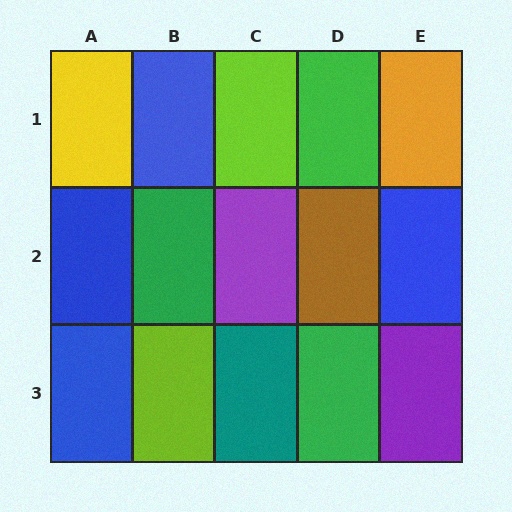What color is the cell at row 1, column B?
Blue.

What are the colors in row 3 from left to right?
Blue, lime, teal, green, purple.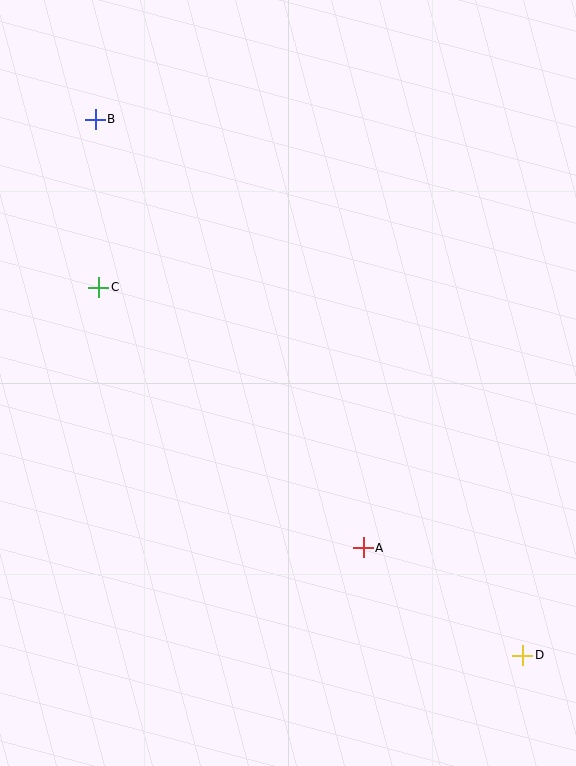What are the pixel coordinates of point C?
Point C is at (99, 287).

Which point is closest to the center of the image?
Point A at (363, 548) is closest to the center.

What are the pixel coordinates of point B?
Point B is at (95, 119).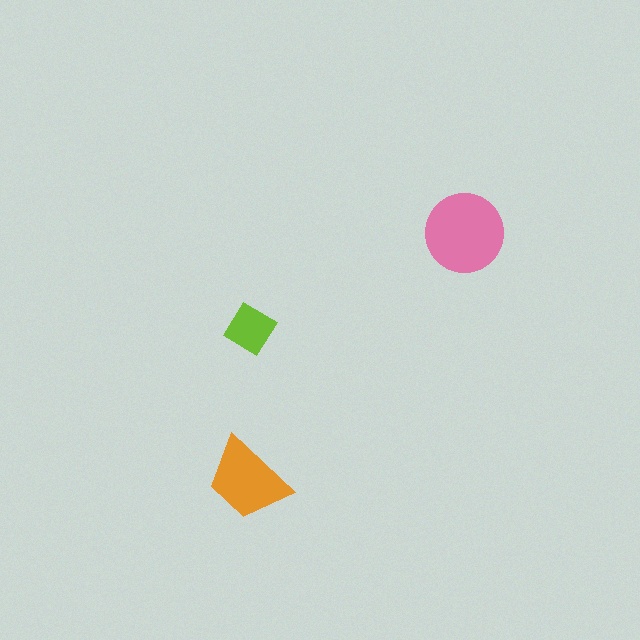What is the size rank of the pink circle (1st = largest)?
1st.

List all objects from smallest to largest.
The lime diamond, the orange trapezoid, the pink circle.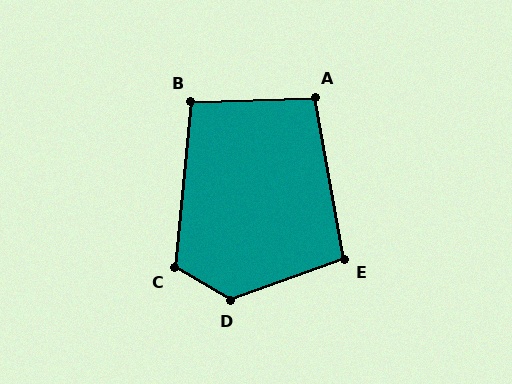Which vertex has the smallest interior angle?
B, at approximately 97 degrees.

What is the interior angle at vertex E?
Approximately 100 degrees (obtuse).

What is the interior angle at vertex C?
Approximately 114 degrees (obtuse).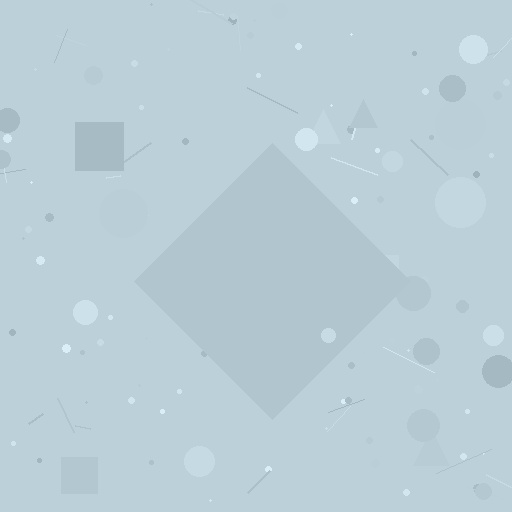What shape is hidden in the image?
A diamond is hidden in the image.